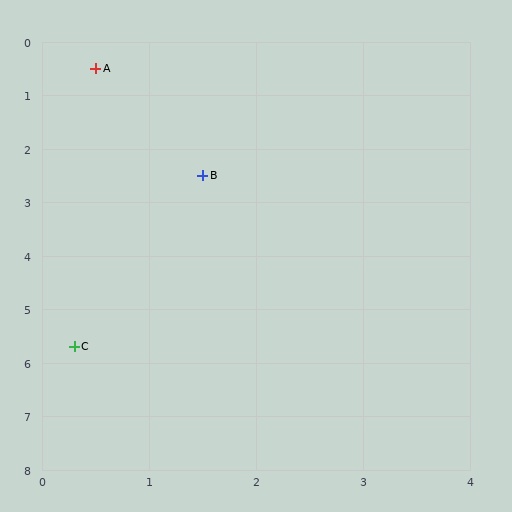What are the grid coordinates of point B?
Point B is at approximately (1.5, 2.5).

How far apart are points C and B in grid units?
Points C and B are about 3.4 grid units apart.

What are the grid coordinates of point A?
Point A is at approximately (0.5, 0.5).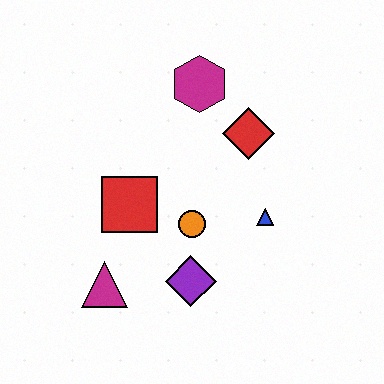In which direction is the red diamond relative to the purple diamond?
The red diamond is above the purple diamond.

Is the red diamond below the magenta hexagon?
Yes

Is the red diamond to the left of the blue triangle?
Yes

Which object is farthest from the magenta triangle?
The magenta hexagon is farthest from the magenta triangle.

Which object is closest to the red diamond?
The magenta hexagon is closest to the red diamond.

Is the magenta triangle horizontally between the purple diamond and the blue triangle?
No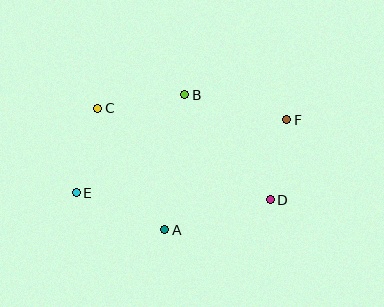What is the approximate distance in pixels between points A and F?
The distance between A and F is approximately 164 pixels.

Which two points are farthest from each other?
Points E and F are farthest from each other.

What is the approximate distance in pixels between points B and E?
The distance between B and E is approximately 146 pixels.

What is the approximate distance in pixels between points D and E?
The distance between D and E is approximately 194 pixels.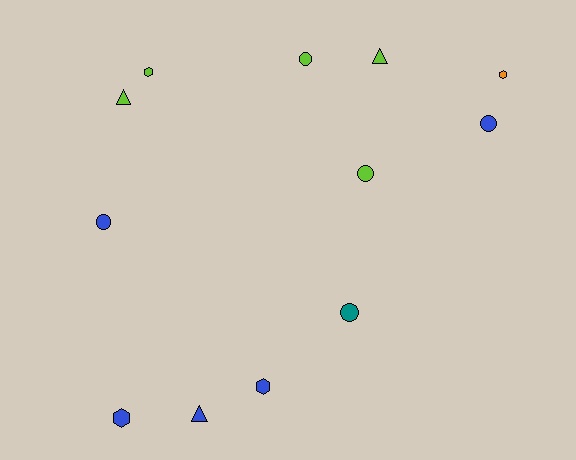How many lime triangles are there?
There are 2 lime triangles.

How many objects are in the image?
There are 12 objects.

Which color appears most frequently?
Lime, with 5 objects.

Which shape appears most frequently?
Circle, with 5 objects.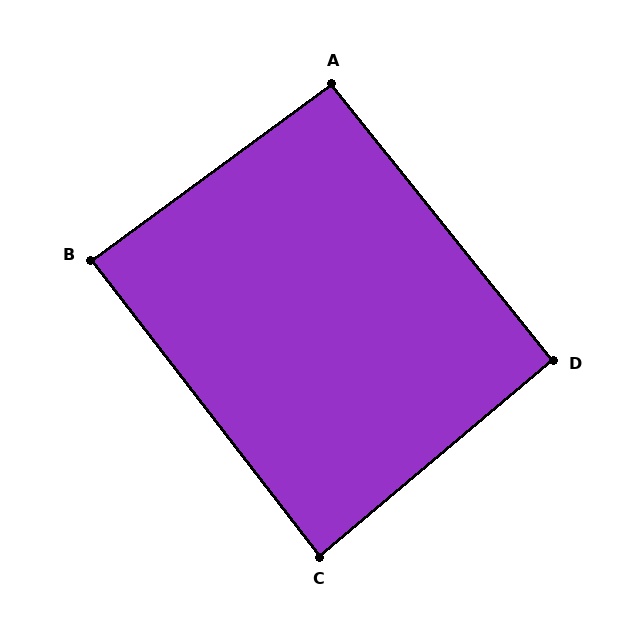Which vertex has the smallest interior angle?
C, at approximately 88 degrees.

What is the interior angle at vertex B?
Approximately 89 degrees (approximately right).